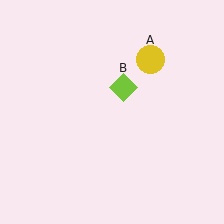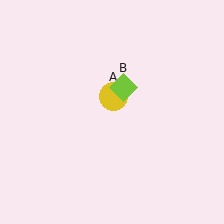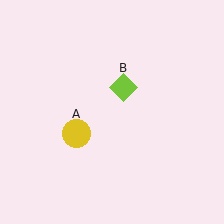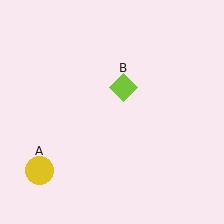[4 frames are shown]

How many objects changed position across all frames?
1 object changed position: yellow circle (object A).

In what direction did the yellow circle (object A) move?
The yellow circle (object A) moved down and to the left.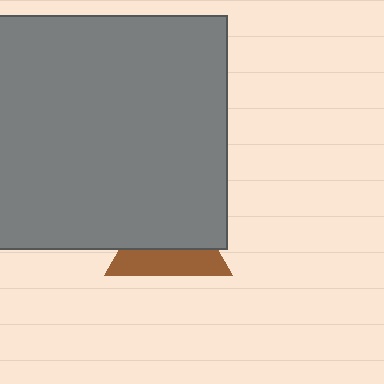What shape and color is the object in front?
The object in front is a gray rectangle.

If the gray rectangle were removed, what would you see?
You would see the complete brown triangle.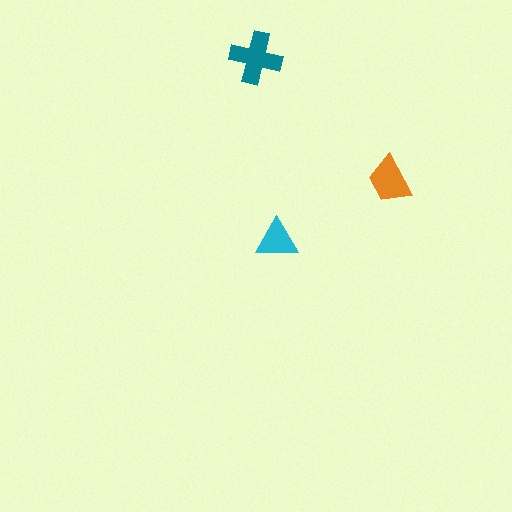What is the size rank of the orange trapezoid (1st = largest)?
2nd.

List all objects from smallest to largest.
The cyan triangle, the orange trapezoid, the teal cross.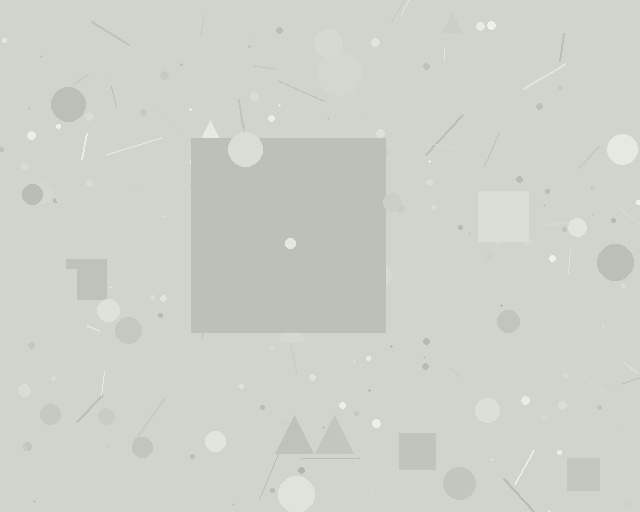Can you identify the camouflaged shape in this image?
The camouflaged shape is a square.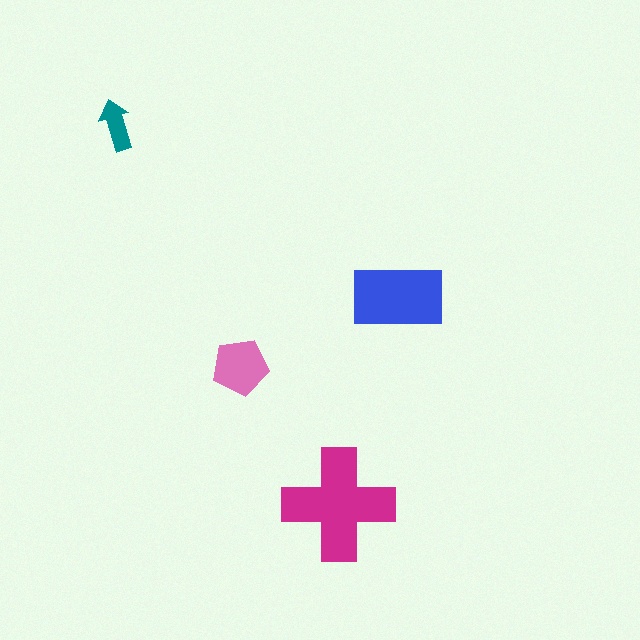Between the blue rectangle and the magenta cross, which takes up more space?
The magenta cross.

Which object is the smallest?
The teal arrow.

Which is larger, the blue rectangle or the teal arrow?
The blue rectangle.